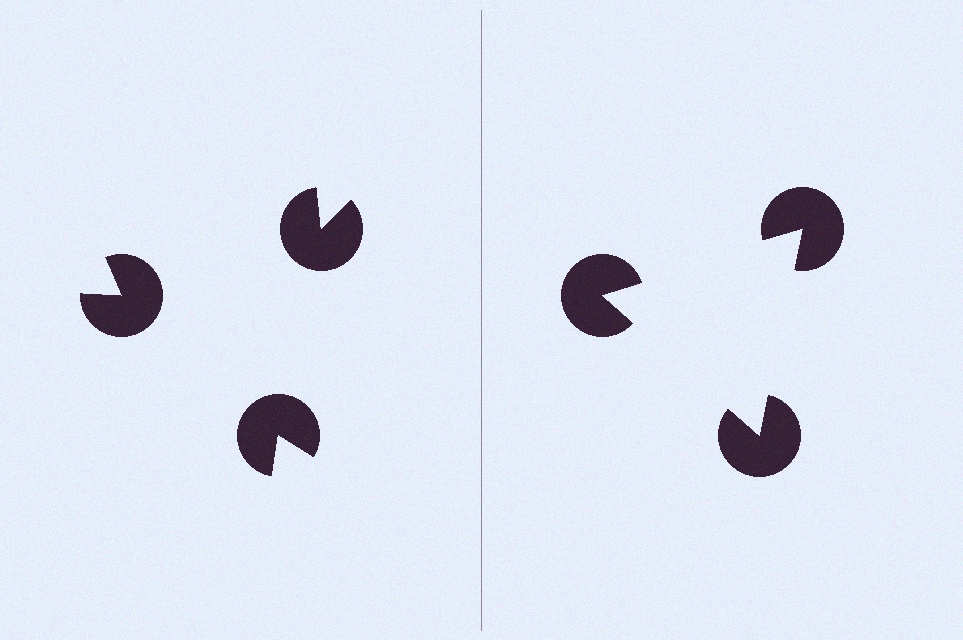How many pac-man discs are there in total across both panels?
6 — 3 on each side.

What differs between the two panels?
The pac-man discs are positioned identically on both sides; only the wedge orientations differ. On the right they align to a triangle; on the left they are misaligned.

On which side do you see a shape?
An illusory triangle appears on the right side. On the left side the wedge cuts are rotated, so no coherent shape forms.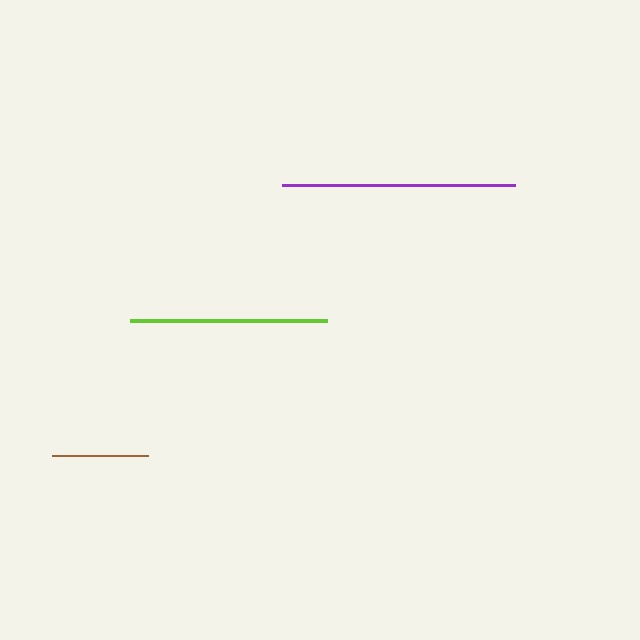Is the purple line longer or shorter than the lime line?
The purple line is longer than the lime line.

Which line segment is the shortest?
The brown line is the shortest at approximately 96 pixels.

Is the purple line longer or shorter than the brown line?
The purple line is longer than the brown line.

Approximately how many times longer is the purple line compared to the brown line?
The purple line is approximately 2.4 times the length of the brown line.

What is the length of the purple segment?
The purple segment is approximately 233 pixels long.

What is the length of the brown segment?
The brown segment is approximately 96 pixels long.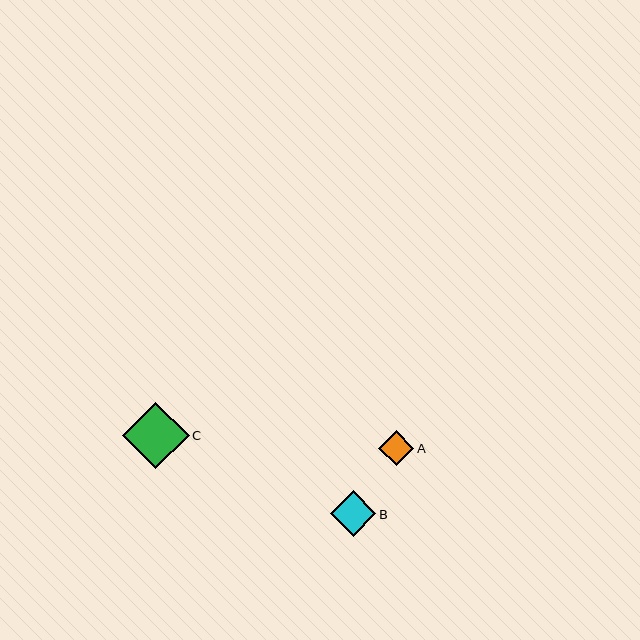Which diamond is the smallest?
Diamond A is the smallest with a size of approximately 35 pixels.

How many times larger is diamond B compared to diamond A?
Diamond B is approximately 1.3 times the size of diamond A.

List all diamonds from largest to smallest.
From largest to smallest: C, B, A.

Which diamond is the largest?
Diamond C is the largest with a size of approximately 66 pixels.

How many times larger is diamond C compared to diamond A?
Diamond C is approximately 1.9 times the size of diamond A.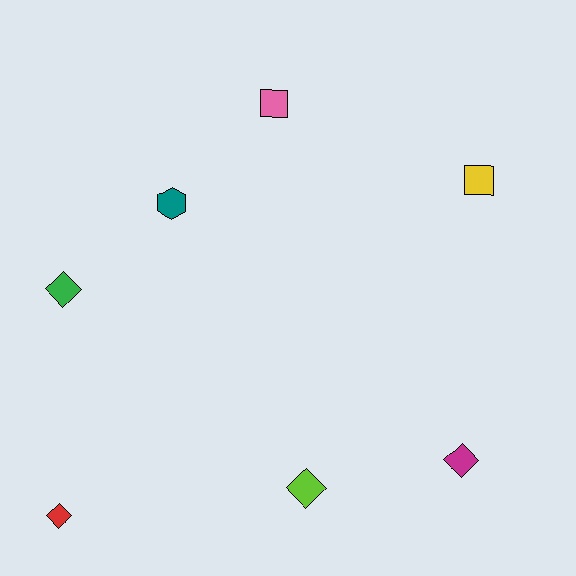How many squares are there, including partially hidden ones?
There are 2 squares.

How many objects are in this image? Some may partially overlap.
There are 7 objects.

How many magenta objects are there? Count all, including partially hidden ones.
There is 1 magenta object.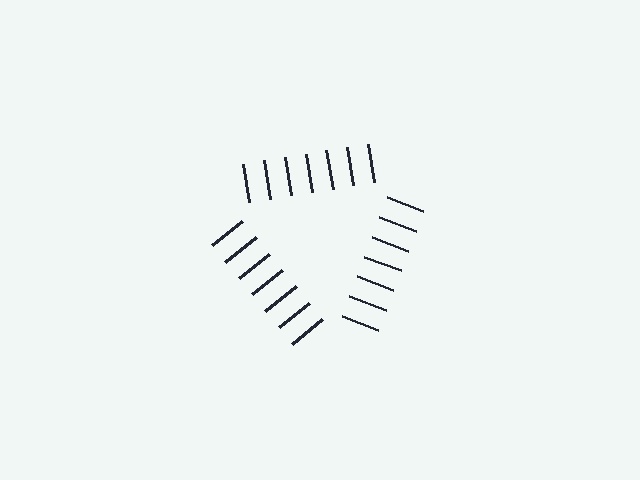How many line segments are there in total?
21 — 7 along each of the 3 edges.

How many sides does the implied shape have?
3 sides — the line-ends trace a triangle.